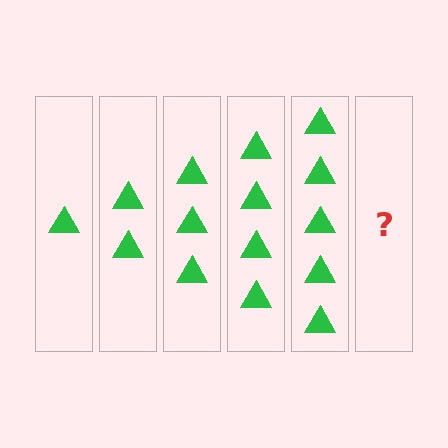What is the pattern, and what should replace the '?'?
The pattern is that each step adds one more triangle. The '?' should be 6 triangles.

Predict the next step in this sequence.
The next step is 6 triangles.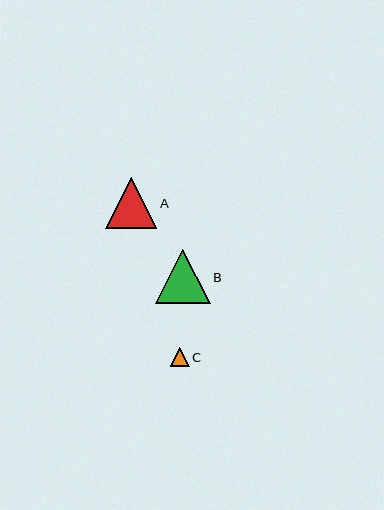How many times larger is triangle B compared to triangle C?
Triangle B is approximately 2.8 times the size of triangle C.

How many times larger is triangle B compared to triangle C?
Triangle B is approximately 2.8 times the size of triangle C.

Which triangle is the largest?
Triangle B is the largest with a size of approximately 54 pixels.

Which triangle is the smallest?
Triangle C is the smallest with a size of approximately 19 pixels.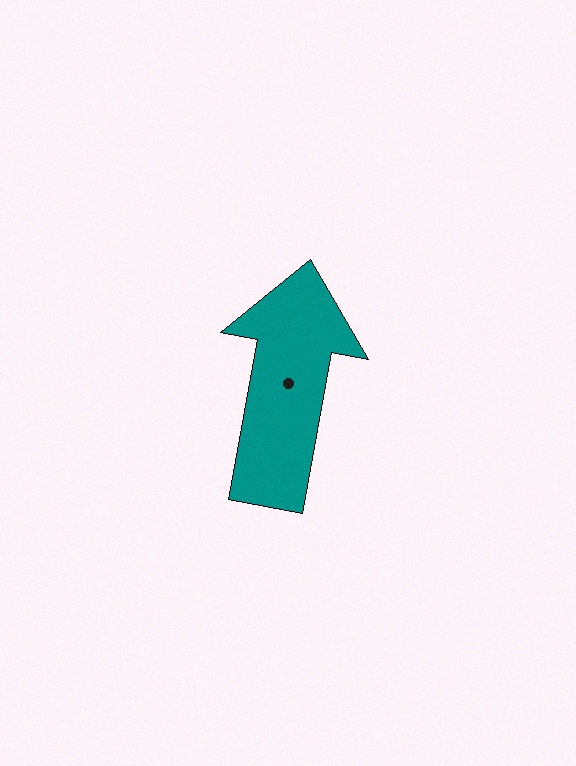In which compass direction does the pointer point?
North.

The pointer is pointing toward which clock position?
Roughly 12 o'clock.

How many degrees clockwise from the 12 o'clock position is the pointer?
Approximately 10 degrees.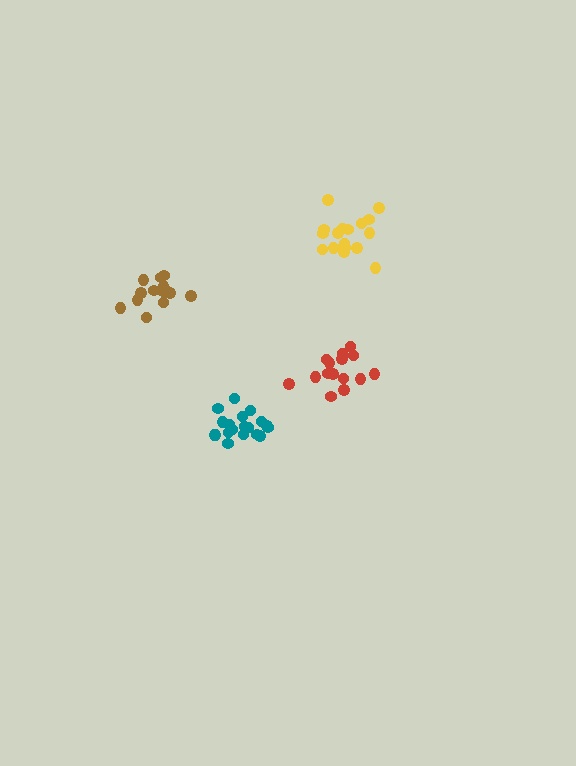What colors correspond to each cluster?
The clusters are colored: yellow, brown, red, teal.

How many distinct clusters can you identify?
There are 4 distinct clusters.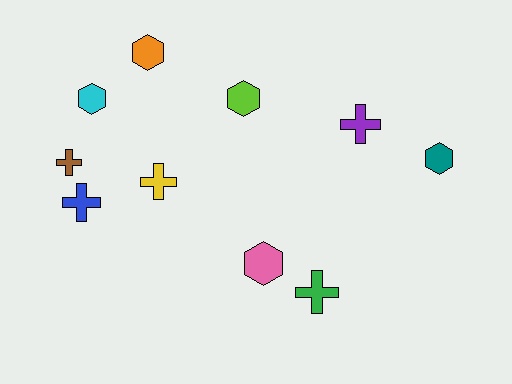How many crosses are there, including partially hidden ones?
There are 5 crosses.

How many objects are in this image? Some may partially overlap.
There are 10 objects.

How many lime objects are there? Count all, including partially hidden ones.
There is 1 lime object.